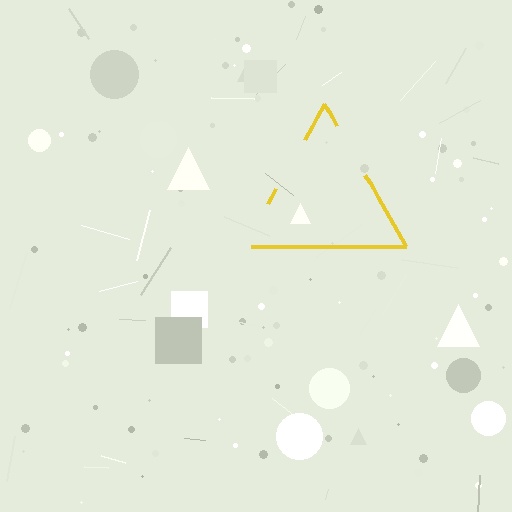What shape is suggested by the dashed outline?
The dashed outline suggests a triangle.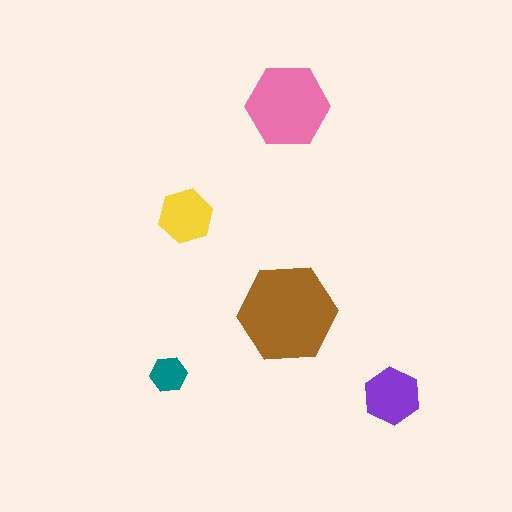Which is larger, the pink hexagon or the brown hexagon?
The brown one.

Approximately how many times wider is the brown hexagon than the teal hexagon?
About 2.5 times wider.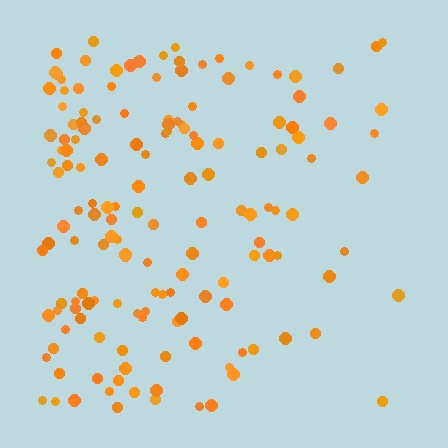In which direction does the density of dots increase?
From right to left, with the left side densest.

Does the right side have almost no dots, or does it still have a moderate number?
Still a moderate number, just noticeably fewer than the left.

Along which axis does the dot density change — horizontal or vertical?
Horizontal.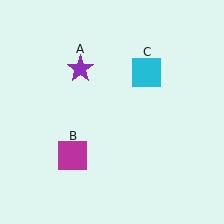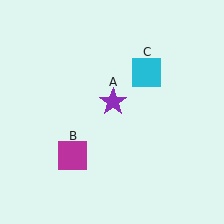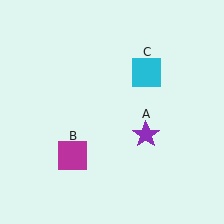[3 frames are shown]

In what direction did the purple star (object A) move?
The purple star (object A) moved down and to the right.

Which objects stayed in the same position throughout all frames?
Magenta square (object B) and cyan square (object C) remained stationary.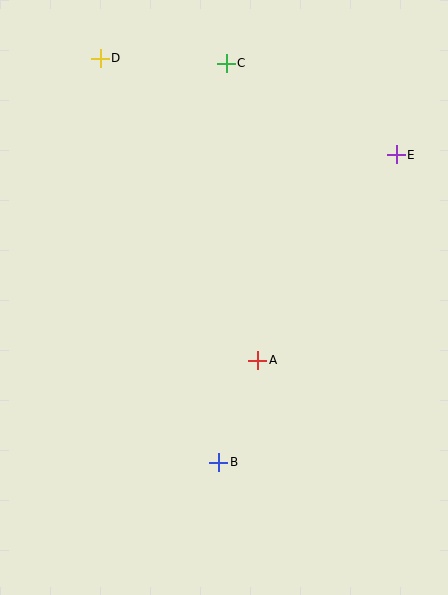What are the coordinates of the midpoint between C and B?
The midpoint between C and B is at (222, 263).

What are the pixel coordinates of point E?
Point E is at (396, 155).